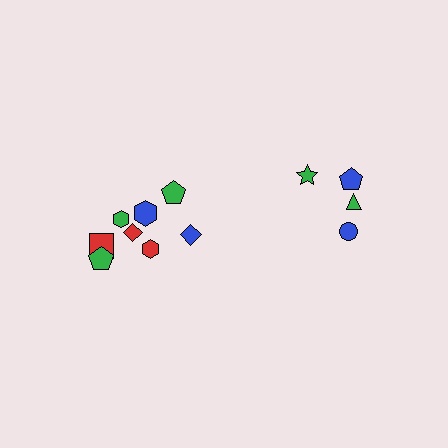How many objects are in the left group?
There are 8 objects.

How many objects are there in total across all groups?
There are 12 objects.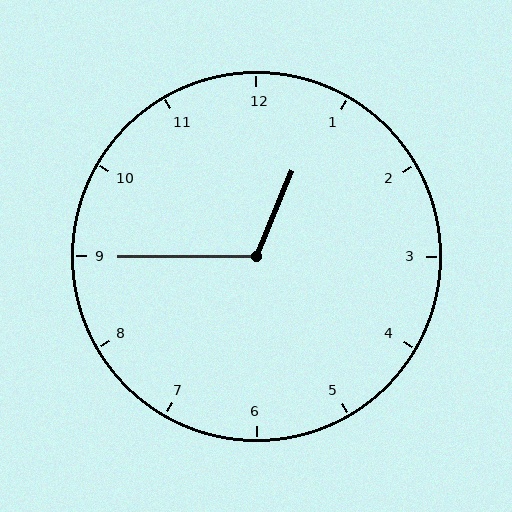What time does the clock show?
12:45.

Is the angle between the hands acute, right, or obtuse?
It is obtuse.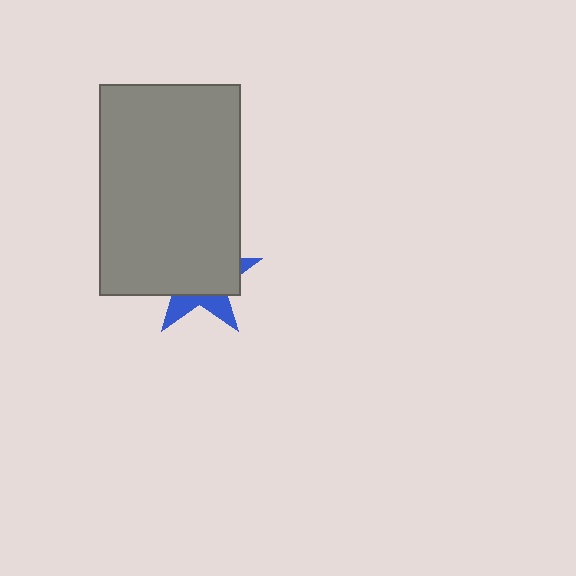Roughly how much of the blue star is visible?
A small part of it is visible (roughly 30%).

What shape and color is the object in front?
The object in front is a gray rectangle.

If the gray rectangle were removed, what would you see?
You would see the complete blue star.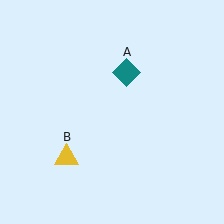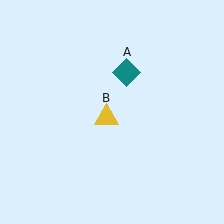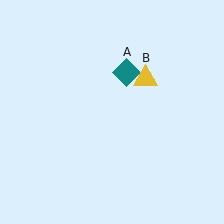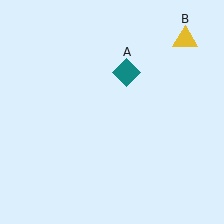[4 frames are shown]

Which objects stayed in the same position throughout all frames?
Teal diamond (object A) remained stationary.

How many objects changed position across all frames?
1 object changed position: yellow triangle (object B).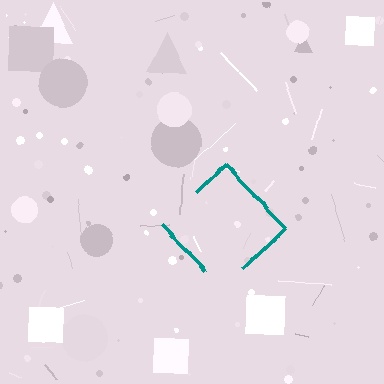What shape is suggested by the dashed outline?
The dashed outline suggests a diamond.